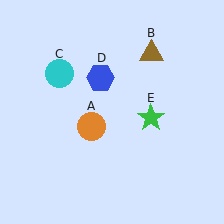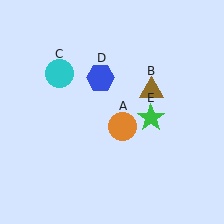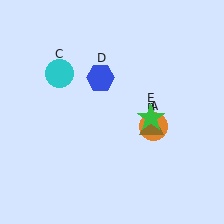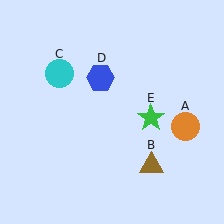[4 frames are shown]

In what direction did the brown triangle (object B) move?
The brown triangle (object B) moved down.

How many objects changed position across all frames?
2 objects changed position: orange circle (object A), brown triangle (object B).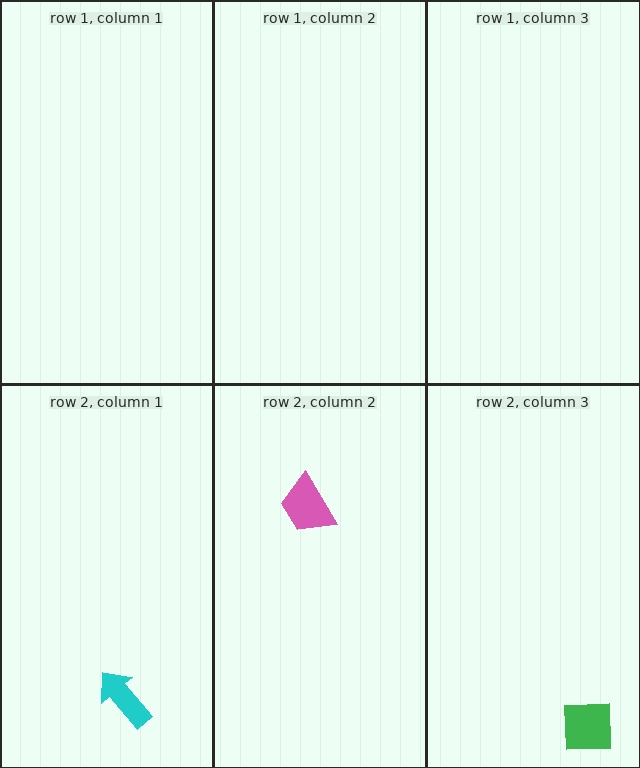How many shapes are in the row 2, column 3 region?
1.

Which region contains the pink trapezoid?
The row 2, column 2 region.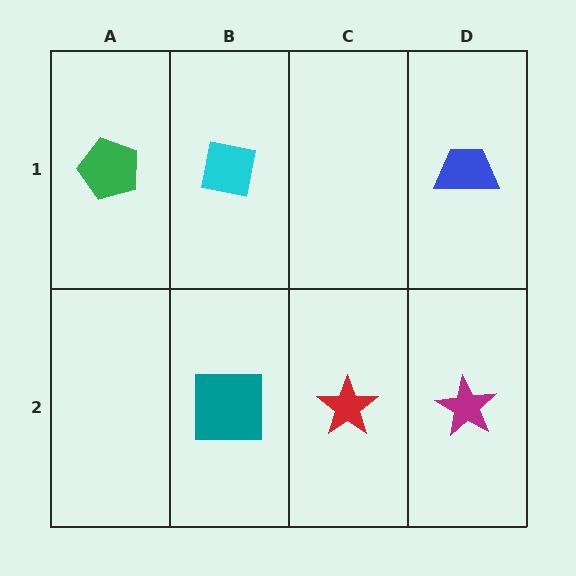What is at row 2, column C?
A red star.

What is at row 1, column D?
A blue trapezoid.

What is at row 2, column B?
A teal square.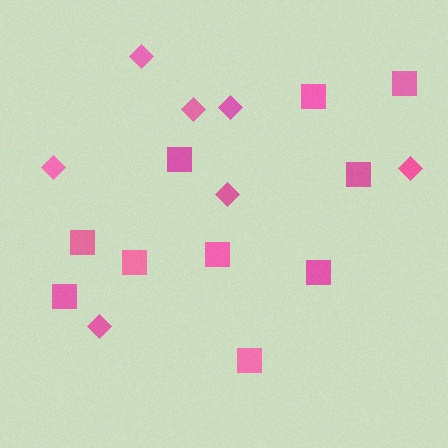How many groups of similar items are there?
There are 2 groups: one group of diamonds (7) and one group of squares (10).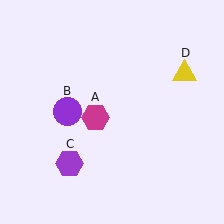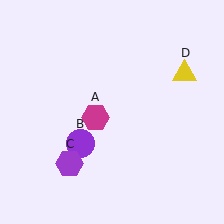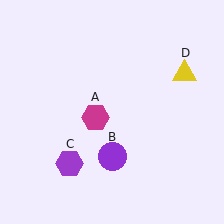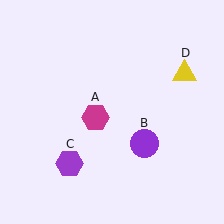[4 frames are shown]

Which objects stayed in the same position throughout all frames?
Magenta hexagon (object A) and purple hexagon (object C) and yellow triangle (object D) remained stationary.